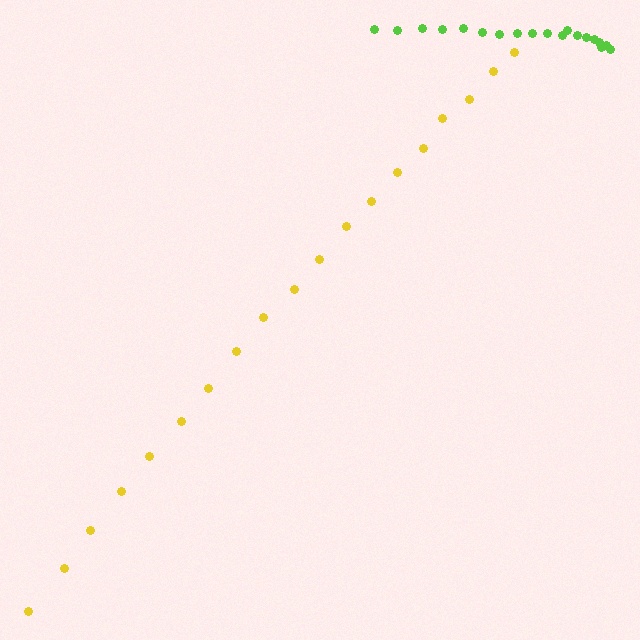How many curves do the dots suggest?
There are 2 distinct paths.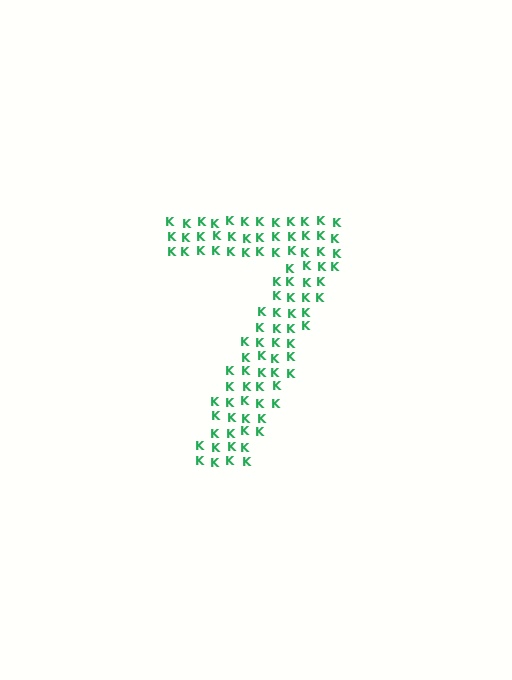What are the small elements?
The small elements are letter K's.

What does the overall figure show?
The overall figure shows the digit 7.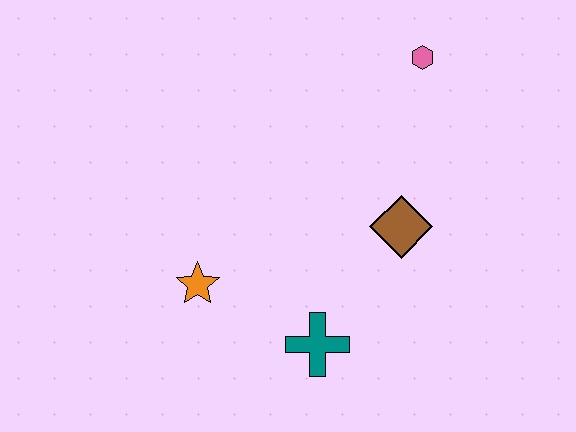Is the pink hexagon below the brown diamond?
No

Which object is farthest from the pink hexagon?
The orange star is farthest from the pink hexagon.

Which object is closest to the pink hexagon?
The brown diamond is closest to the pink hexagon.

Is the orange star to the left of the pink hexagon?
Yes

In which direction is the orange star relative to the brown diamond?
The orange star is to the left of the brown diamond.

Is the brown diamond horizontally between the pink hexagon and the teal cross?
Yes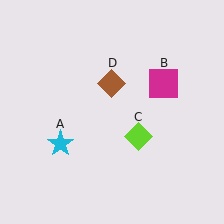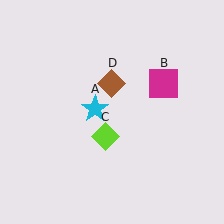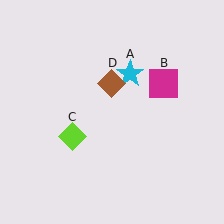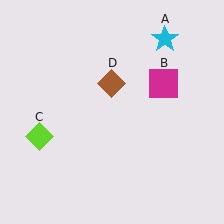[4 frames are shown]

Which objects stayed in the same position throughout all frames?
Magenta square (object B) and brown diamond (object D) remained stationary.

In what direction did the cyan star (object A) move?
The cyan star (object A) moved up and to the right.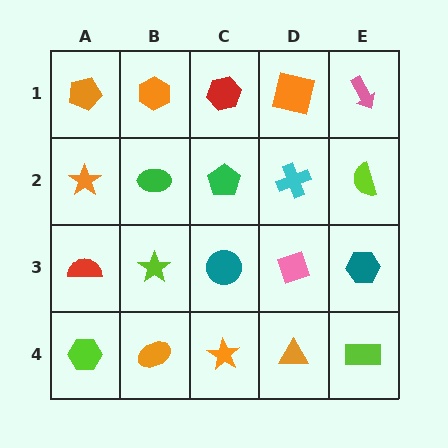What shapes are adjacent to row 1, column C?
A green pentagon (row 2, column C), an orange hexagon (row 1, column B), an orange square (row 1, column D).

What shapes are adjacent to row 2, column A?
An orange pentagon (row 1, column A), a red semicircle (row 3, column A), a green ellipse (row 2, column B).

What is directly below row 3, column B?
An orange ellipse.